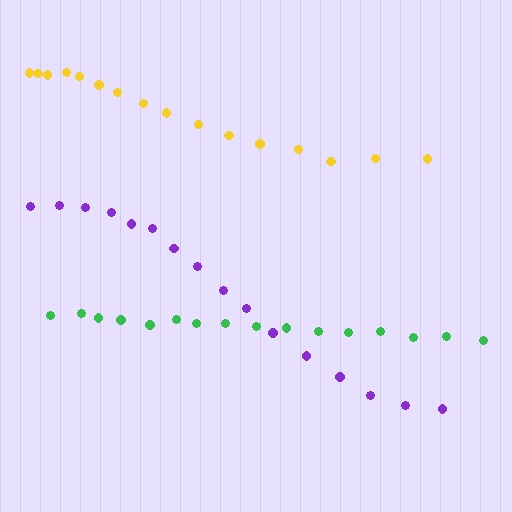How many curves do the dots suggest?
There are 3 distinct paths.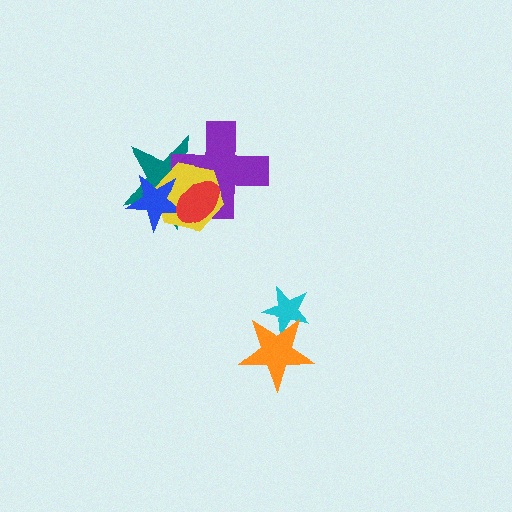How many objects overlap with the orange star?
1 object overlaps with the orange star.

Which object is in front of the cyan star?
The orange star is in front of the cyan star.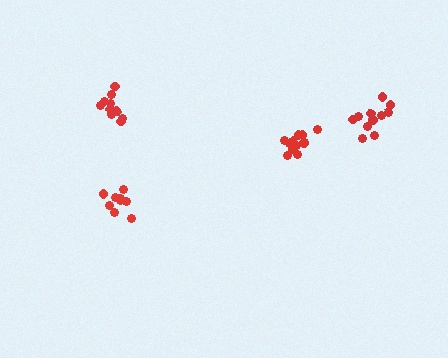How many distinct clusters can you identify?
There are 4 distinct clusters.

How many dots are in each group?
Group 1: 14 dots, Group 2: 11 dots, Group 3: 11 dots, Group 4: 9 dots (45 total).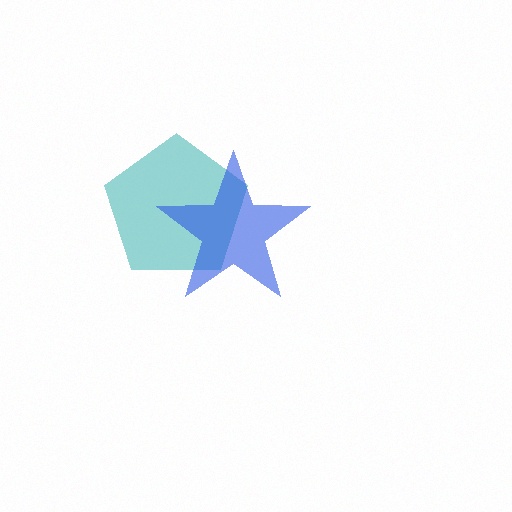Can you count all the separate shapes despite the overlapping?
Yes, there are 2 separate shapes.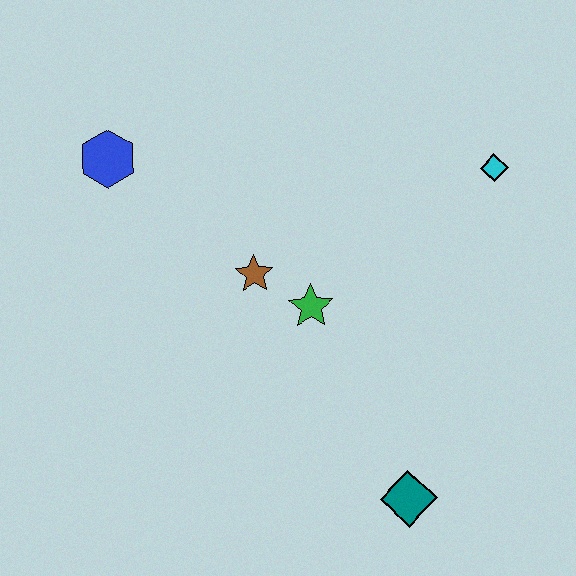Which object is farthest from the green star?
The blue hexagon is farthest from the green star.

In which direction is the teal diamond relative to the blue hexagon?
The teal diamond is below the blue hexagon.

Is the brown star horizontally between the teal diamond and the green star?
No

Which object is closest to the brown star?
The green star is closest to the brown star.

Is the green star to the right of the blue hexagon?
Yes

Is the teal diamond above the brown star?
No